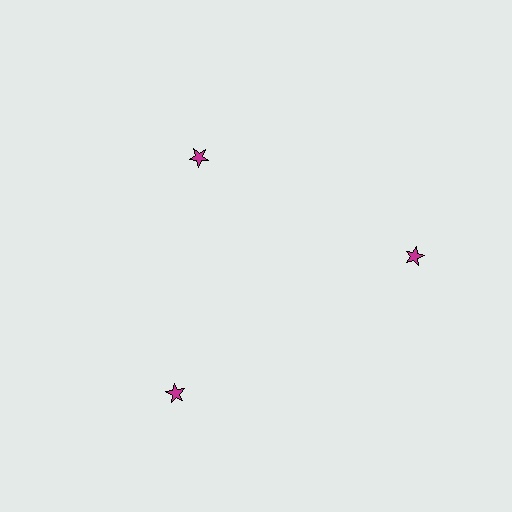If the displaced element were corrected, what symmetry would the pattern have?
It would have 3-fold rotational symmetry — the pattern would map onto itself every 120 degrees.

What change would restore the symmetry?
The symmetry would be restored by moving it outward, back onto the ring so that all 3 stars sit at equal angles and equal distance from the center.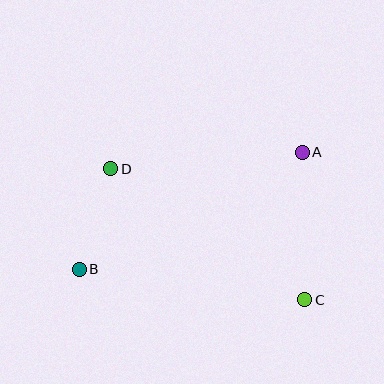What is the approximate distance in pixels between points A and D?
The distance between A and D is approximately 193 pixels.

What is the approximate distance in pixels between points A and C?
The distance between A and C is approximately 148 pixels.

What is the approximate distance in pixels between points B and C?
The distance between B and C is approximately 228 pixels.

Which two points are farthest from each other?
Points A and B are farthest from each other.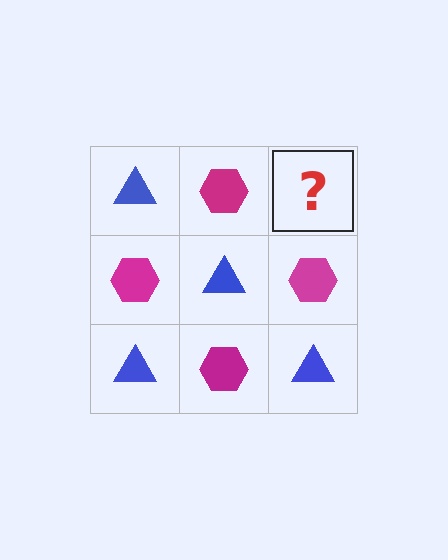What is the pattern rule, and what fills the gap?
The rule is that it alternates blue triangle and magenta hexagon in a checkerboard pattern. The gap should be filled with a blue triangle.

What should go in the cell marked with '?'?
The missing cell should contain a blue triangle.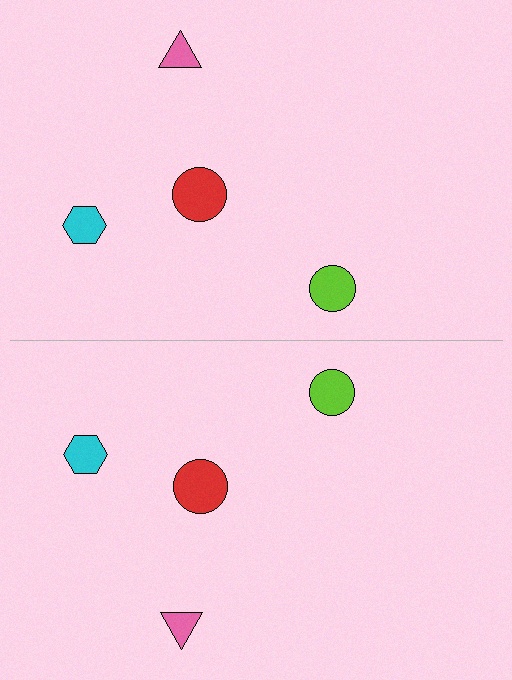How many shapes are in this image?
There are 8 shapes in this image.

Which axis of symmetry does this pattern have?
The pattern has a horizontal axis of symmetry running through the center of the image.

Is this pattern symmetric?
Yes, this pattern has bilateral (reflection) symmetry.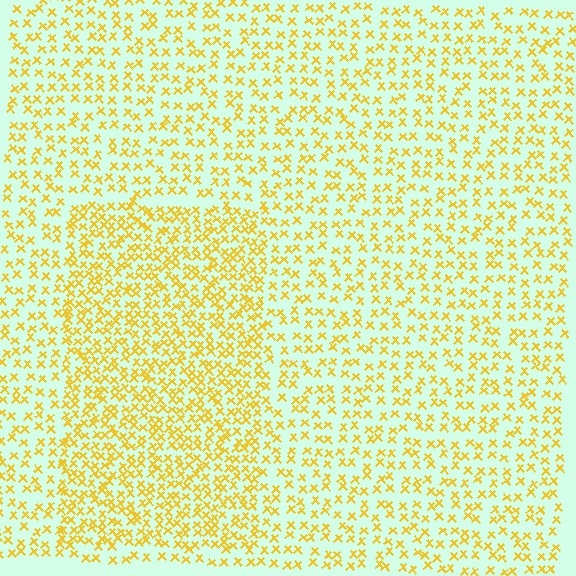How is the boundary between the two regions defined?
The boundary is defined by a change in element density (approximately 1.8x ratio). All elements are the same color, size, and shape.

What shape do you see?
I see a rectangle.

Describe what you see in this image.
The image contains small yellow elements arranged at two different densities. A rectangle-shaped region is visible where the elements are more densely packed than the surrounding area.